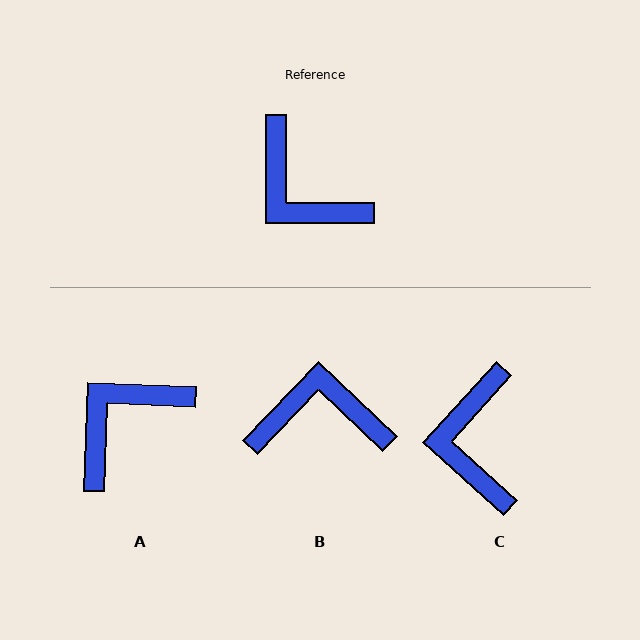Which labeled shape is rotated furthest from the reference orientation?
B, about 133 degrees away.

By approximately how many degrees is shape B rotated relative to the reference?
Approximately 133 degrees clockwise.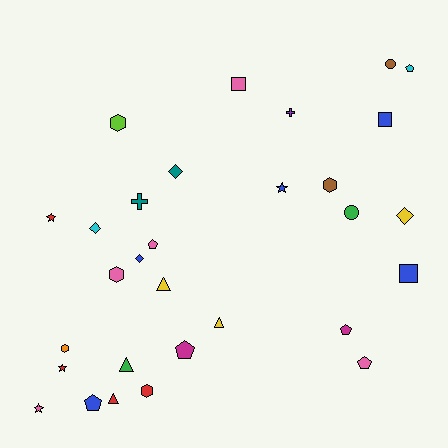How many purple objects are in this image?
There is 1 purple object.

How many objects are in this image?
There are 30 objects.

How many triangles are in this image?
There are 4 triangles.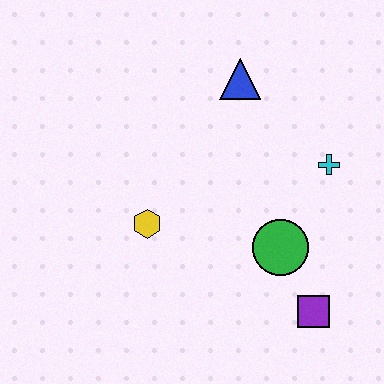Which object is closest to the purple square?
The green circle is closest to the purple square.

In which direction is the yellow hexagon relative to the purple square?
The yellow hexagon is to the left of the purple square.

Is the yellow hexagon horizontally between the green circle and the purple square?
No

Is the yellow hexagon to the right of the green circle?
No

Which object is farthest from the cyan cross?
The yellow hexagon is farthest from the cyan cross.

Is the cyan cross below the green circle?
No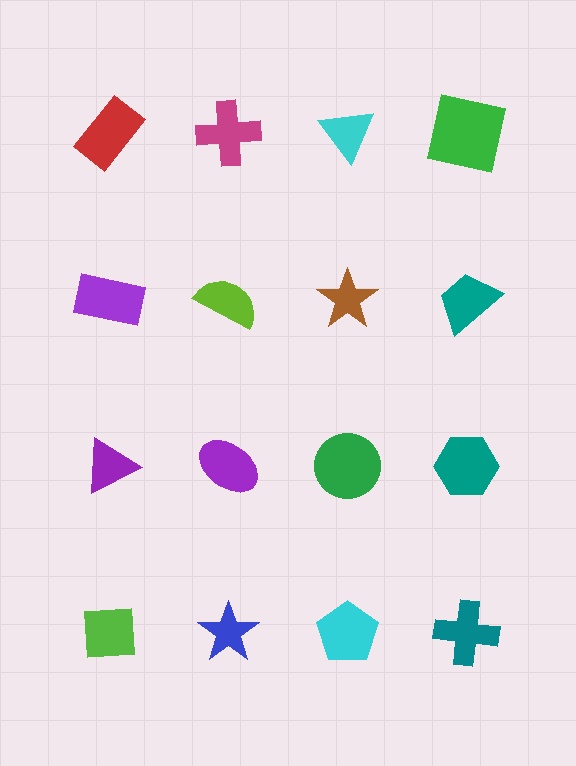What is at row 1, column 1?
A red rectangle.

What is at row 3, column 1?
A purple triangle.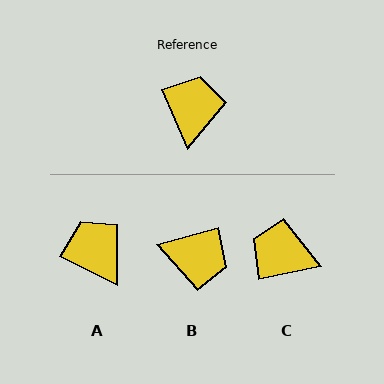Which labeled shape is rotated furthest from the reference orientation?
B, about 98 degrees away.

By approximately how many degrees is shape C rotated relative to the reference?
Approximately 78 degrees counter-clockwise.